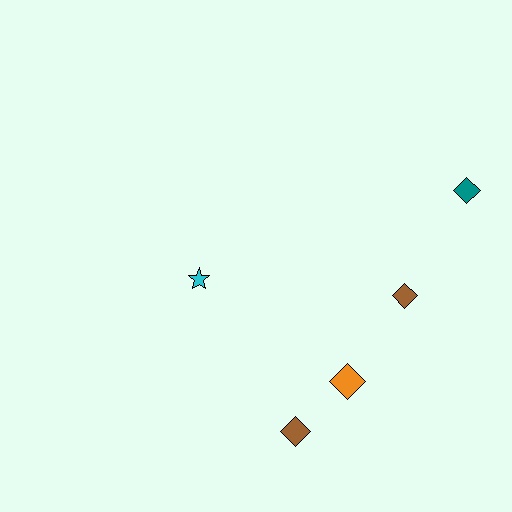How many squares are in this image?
There are no squares.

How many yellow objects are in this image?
There are no yellow objects.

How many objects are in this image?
There are 5 objects.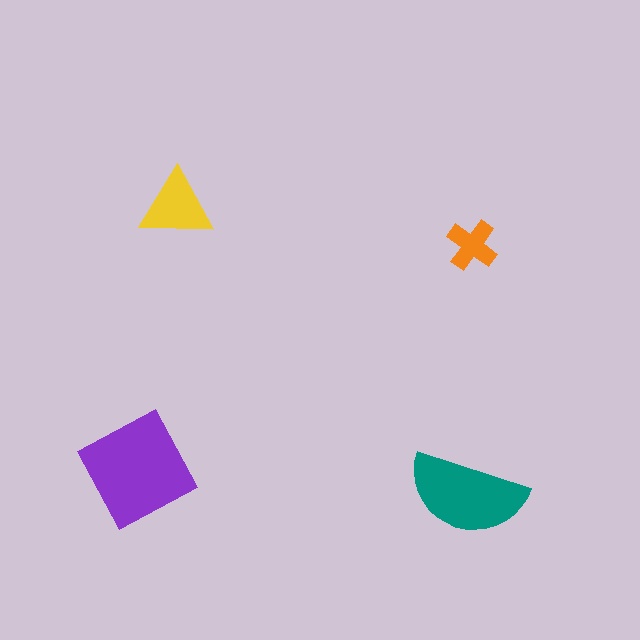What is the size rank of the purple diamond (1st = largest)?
1st.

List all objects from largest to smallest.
The purple diamond, the teal semicircle, the yellow triangle, the orange cross.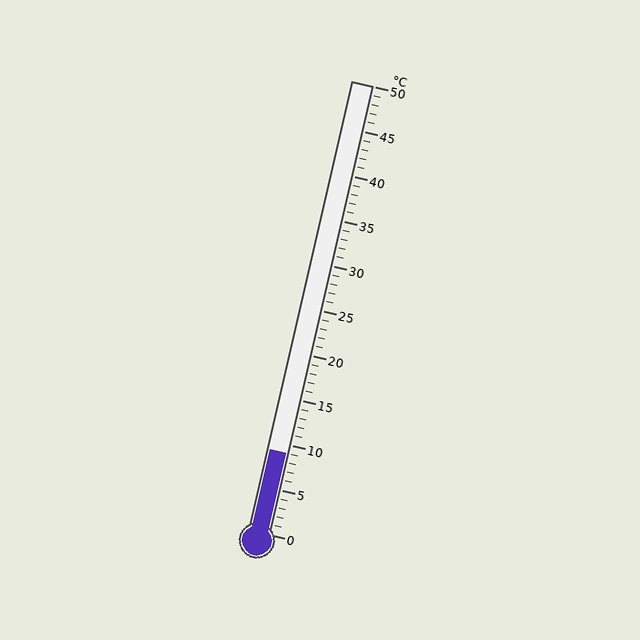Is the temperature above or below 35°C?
The temperature is below 35°C.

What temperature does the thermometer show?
The thermometer shows approximately 9°C.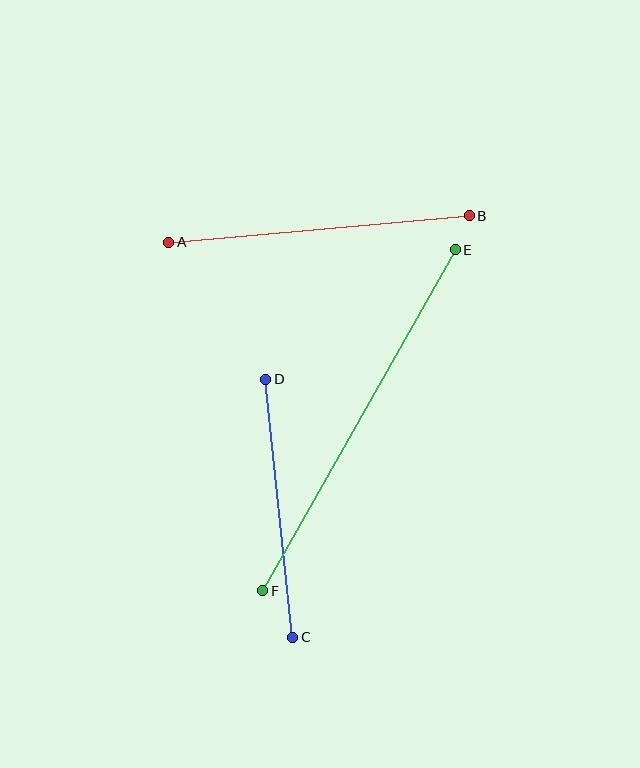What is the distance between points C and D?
The distance is approximately 259 pixels.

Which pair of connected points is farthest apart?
Points E and F are farthest apart.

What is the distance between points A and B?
The distance is approximately 302 pixels.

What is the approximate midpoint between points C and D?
The midpoint is at approximately (279, 508) pixels.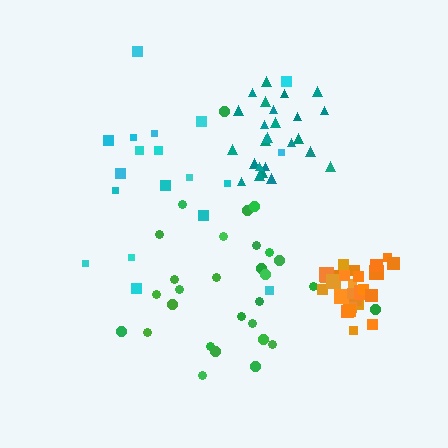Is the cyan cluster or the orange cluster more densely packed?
Orange.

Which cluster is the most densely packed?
Orange.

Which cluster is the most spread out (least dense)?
Cyan.